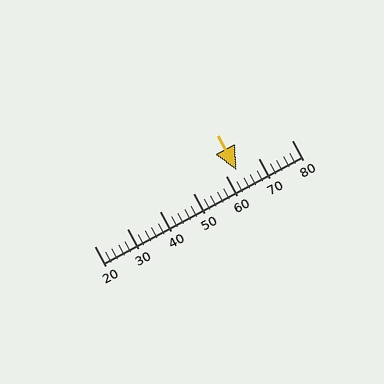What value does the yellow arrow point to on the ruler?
The yellow arrow points to approximately 63.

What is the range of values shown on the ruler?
The ruler shows values from 20 to 80.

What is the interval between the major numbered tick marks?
The major tick marks are spaced 10 units apart.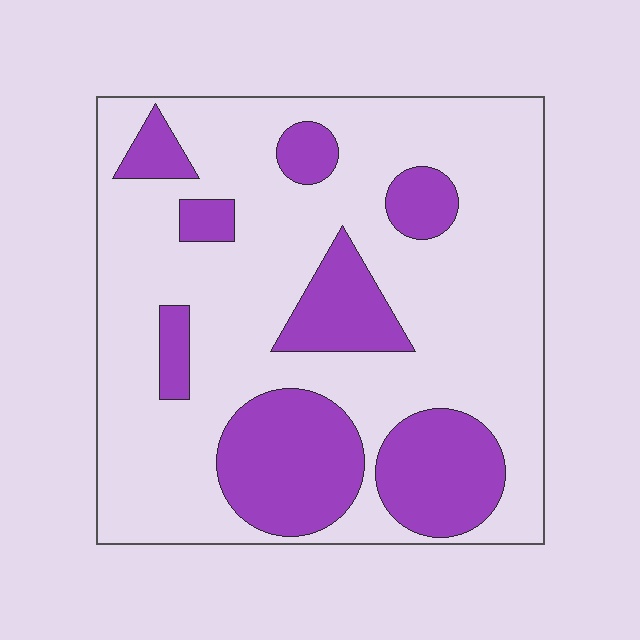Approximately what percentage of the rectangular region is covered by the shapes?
Approximately 30%.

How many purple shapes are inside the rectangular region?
8.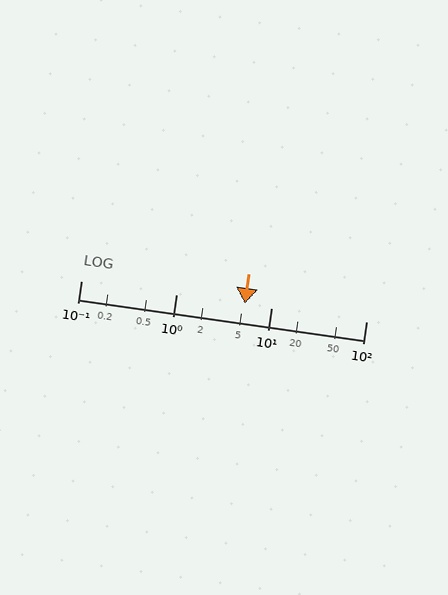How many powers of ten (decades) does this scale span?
The scale spans 3 decades, from 0.1 to 100.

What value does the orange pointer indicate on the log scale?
The pointer indicates approximately 5.3.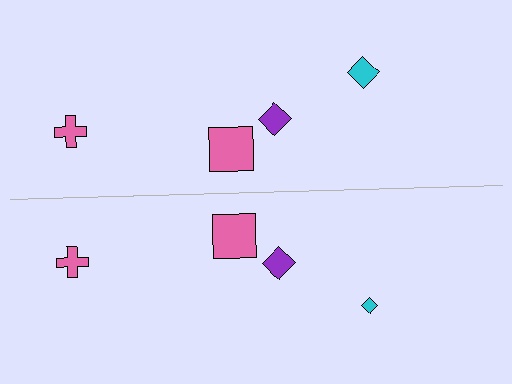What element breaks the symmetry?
The cyan diamond on the bottom side has a different size than its mirror counterpart.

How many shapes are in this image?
There are 8 shapes in this image.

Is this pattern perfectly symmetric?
No, the pattern is not perfectly symmetric. The cyan diamond on the bottom side has a different size than its mirror counterpart.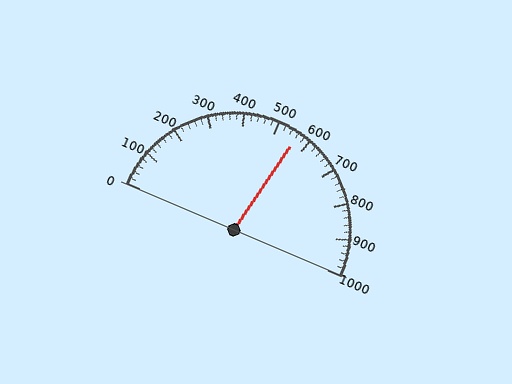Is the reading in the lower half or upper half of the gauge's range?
The reading is in the upper half of the range (0 to 1000).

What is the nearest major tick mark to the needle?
The nearest major tick mark is 600.